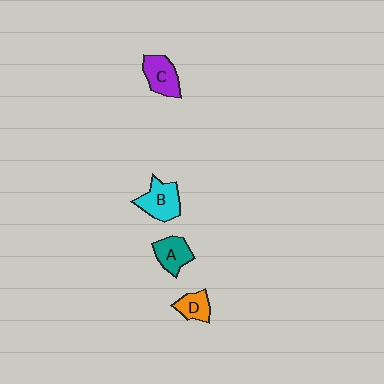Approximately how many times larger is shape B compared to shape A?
Approximately 1.3 times.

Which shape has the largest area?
Shape B (cyan).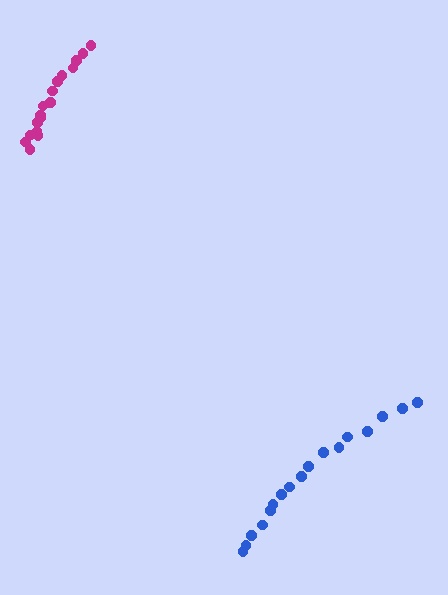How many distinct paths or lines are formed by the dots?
There are 2 distinct paths.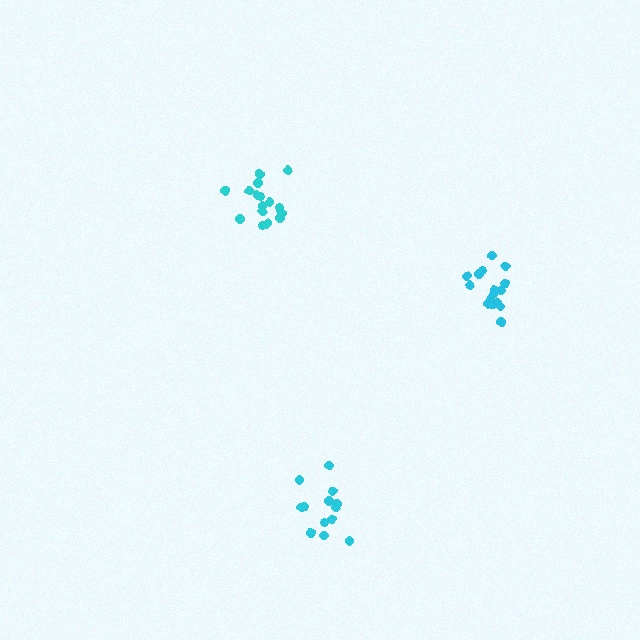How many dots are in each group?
Group 1: 16 dots, Group 2: 13 dots, Group 3: 17 dots (46 total).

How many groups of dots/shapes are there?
There are 3 groups.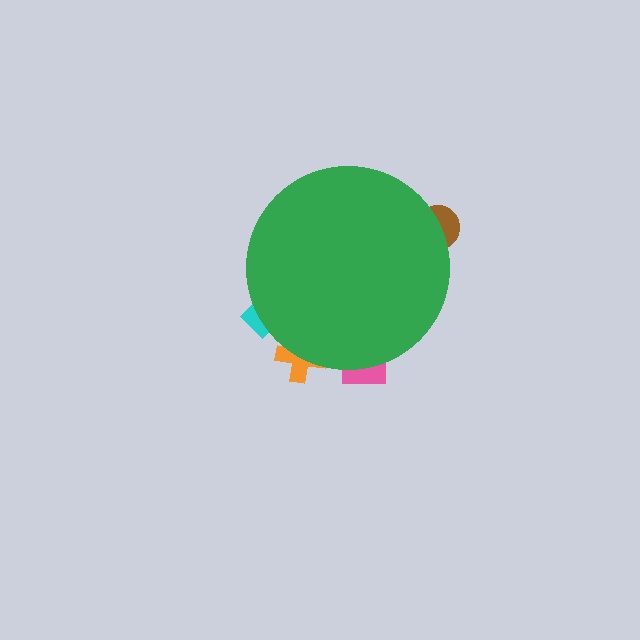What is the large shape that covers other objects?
A green circle.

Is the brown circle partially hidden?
Yes, the brown circle is partially hidden behind the green circle.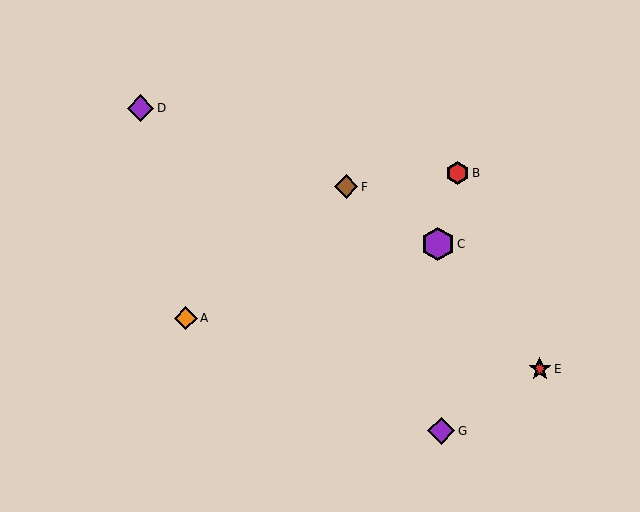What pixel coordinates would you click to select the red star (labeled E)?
Click at (540, 369) to select the red star E.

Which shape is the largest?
The purple hexagon (labeled C) is the largest.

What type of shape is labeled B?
Shape B is a red hexagon.